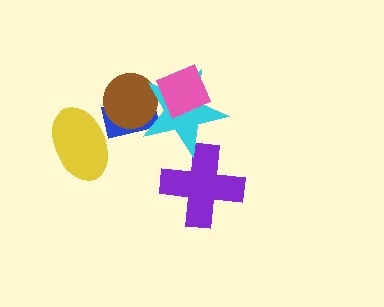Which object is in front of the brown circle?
The cyan star is in front of the brown circle.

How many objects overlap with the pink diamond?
1 object overlaps with the pink diamond.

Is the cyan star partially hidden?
Yes, it is partially covered by another shape.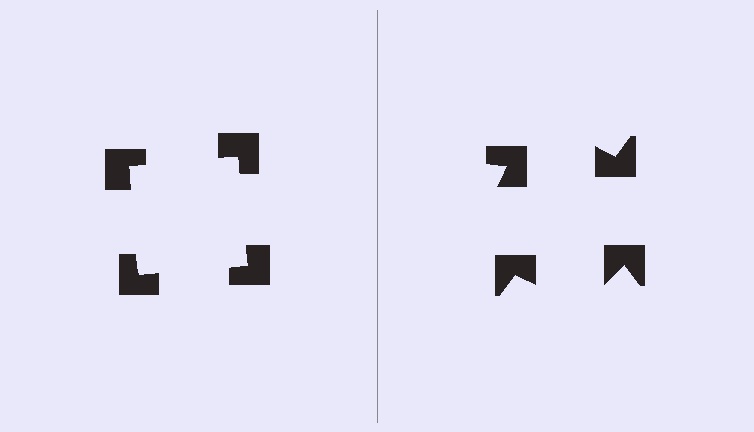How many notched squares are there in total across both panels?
8 — 4 on each side.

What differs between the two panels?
The notched squares are positioned identically on both sides; only the wedge orientations differ. On the left they align to a square; on the right they are misaligned.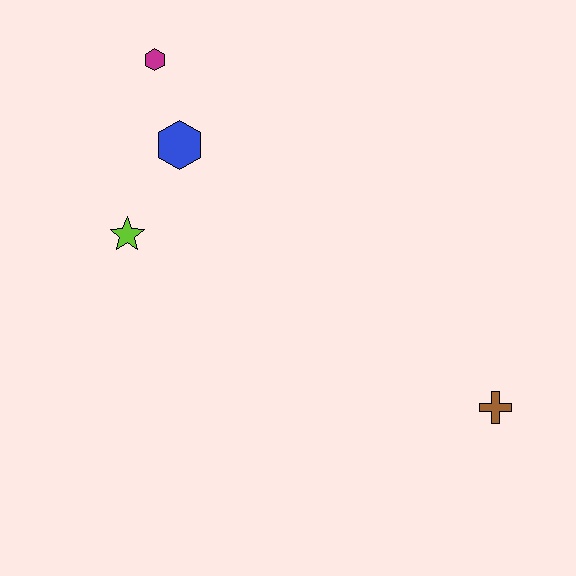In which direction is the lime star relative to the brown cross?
The lime star is to the left of the brown cross.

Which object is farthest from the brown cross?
The magenta hexagon is farthest from the brown cross.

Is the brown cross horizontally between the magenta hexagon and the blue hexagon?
No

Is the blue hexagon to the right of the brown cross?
No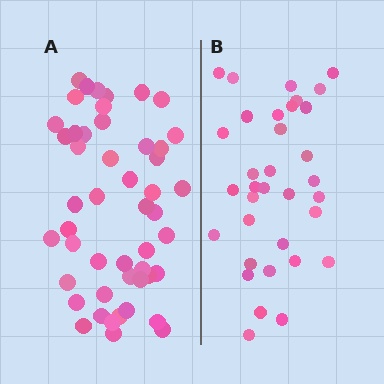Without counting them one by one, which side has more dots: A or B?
Region A (the left region) has more dots.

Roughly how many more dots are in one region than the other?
Region A has approximately 15 more dots than region B.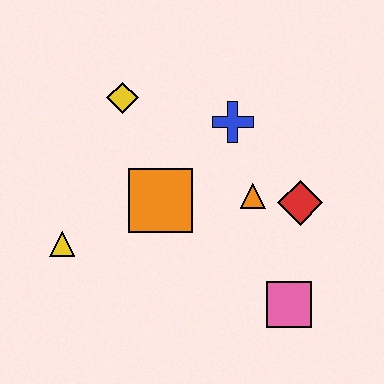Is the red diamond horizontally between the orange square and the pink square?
No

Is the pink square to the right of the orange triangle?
Yes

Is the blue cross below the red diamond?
No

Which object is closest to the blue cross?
The orange triangle is closest to the blue cross.